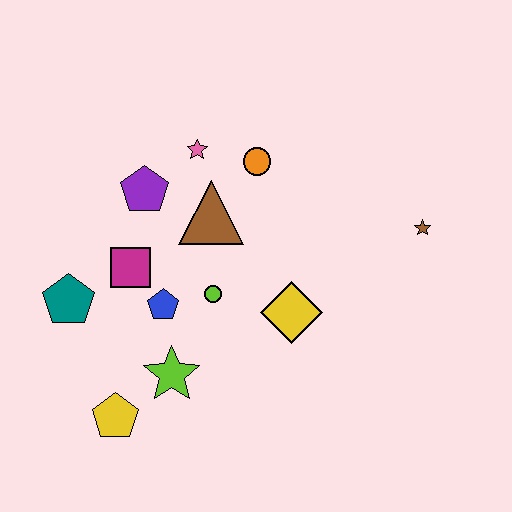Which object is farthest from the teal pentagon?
The brown star is farthest from the teal pentagon.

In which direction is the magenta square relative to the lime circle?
The magenta square is to the left of the lime circle.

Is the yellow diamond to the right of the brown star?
No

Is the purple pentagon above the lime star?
Yes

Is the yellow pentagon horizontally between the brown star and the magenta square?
No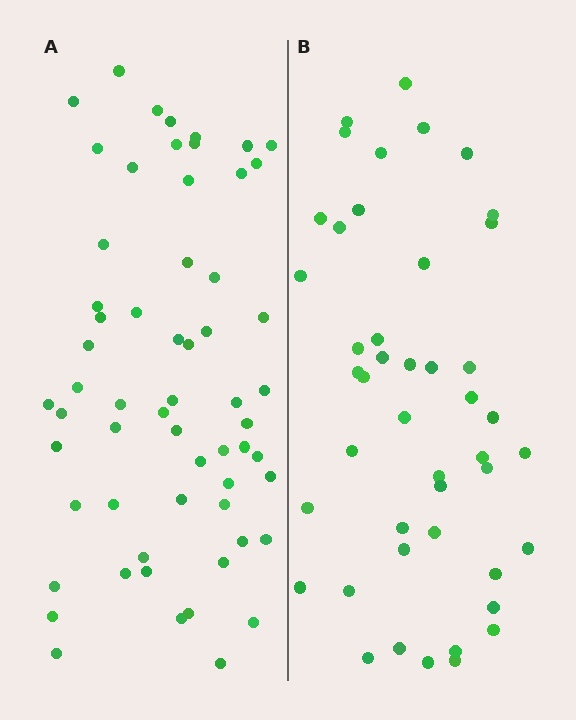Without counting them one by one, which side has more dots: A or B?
Region A (the left region) has more dots.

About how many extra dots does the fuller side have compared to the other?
Region A has approximately 15 more dots than region B.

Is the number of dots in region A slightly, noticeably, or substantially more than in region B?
Region A has noticeably more, but not dramatically so. The ratio is roughly 1.3 to 1.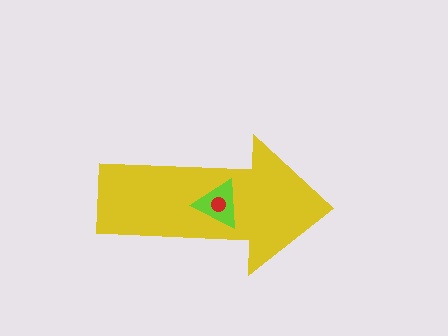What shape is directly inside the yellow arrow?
The lime triangle.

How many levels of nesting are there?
3.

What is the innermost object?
The red circle.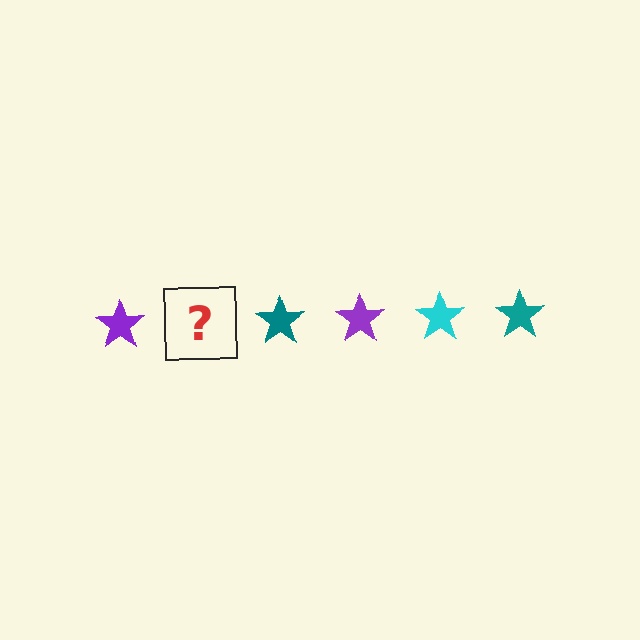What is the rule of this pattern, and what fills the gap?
The rule is that the pattern cycles through purple, cyan, teal stars. The gap should be filled with a cyan star.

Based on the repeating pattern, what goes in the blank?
The blank should be a cyan star.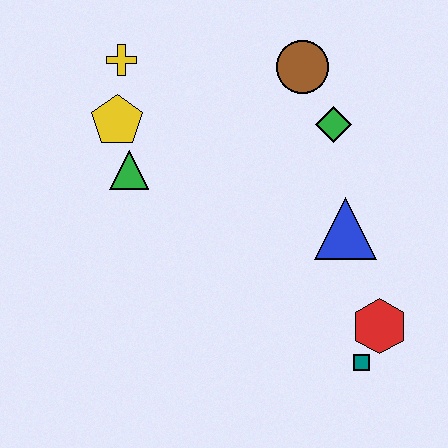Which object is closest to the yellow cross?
The yellow pentagon is closest to the yellow cross.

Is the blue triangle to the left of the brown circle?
No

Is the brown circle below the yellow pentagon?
No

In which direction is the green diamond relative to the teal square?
The green diamond is above the teal square.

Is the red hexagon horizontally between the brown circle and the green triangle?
No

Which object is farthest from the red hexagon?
The yellow cross is farthest from the red hexagon.